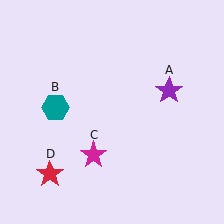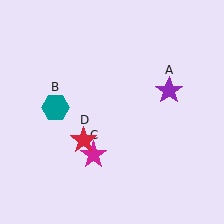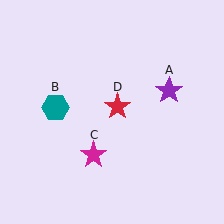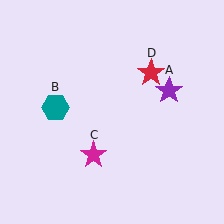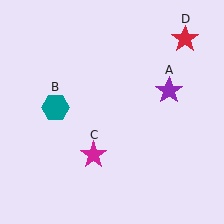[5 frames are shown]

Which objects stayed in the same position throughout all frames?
Purple star (object A) and teal hexagon (object B) and magenta star (object C) remained stationary.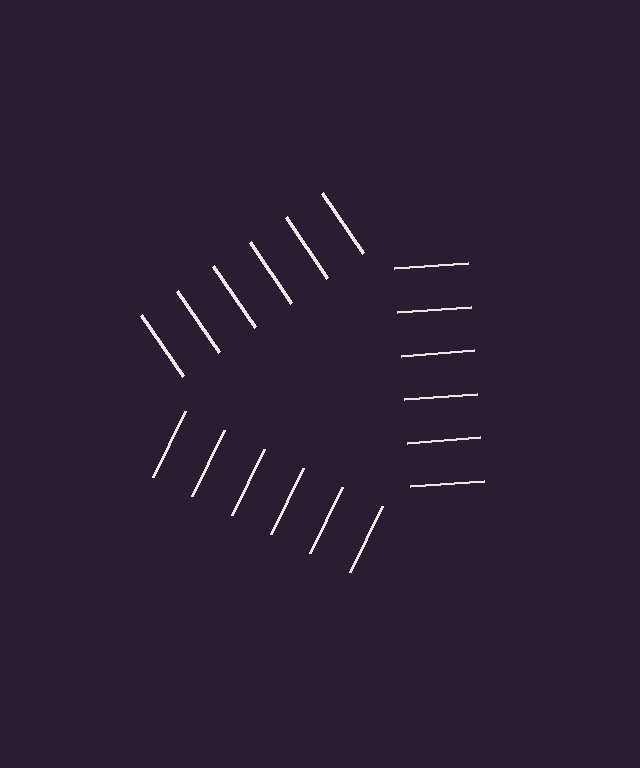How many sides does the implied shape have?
3 sides — the line-ends trace a triangle.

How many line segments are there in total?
18 — 6 along each of the 3 edges.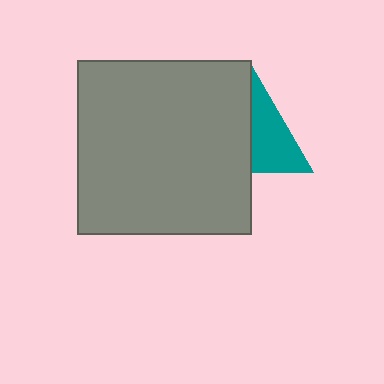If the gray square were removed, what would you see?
You would see the complete teal triangle.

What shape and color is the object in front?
The object in front is a gray square.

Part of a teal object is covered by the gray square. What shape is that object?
It is a triangle.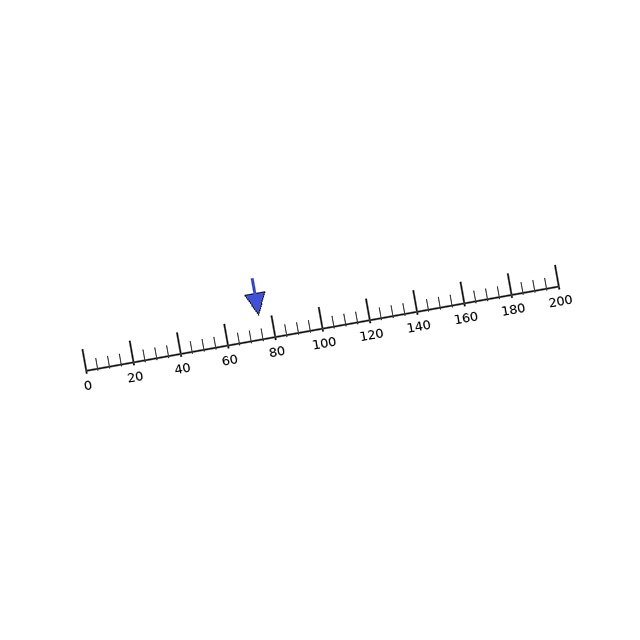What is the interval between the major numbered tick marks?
The major tick marks are spaced 20 units apart.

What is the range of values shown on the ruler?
The ruler shows values from 0 to 200.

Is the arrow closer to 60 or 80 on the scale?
The arrow is closer to 80.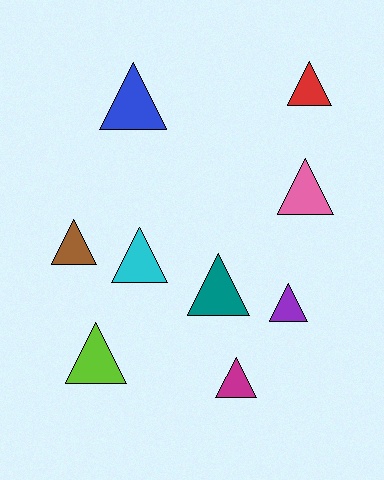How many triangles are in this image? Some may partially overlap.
There are 9 triangles.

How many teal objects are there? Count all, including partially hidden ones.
There is 1 teal object.